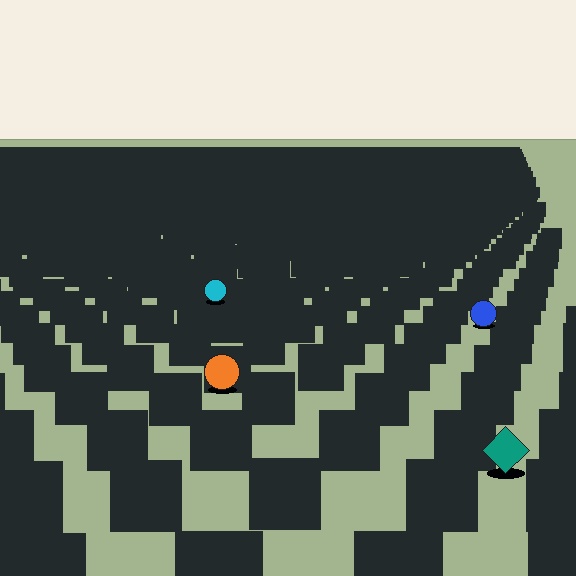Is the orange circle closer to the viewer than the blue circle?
Yes. The orange circle is closer — you can tell from the texture gradient: the ground texture is coarser near it.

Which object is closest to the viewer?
The teal diamond is closest. The texture marks near it are larger and more spread out.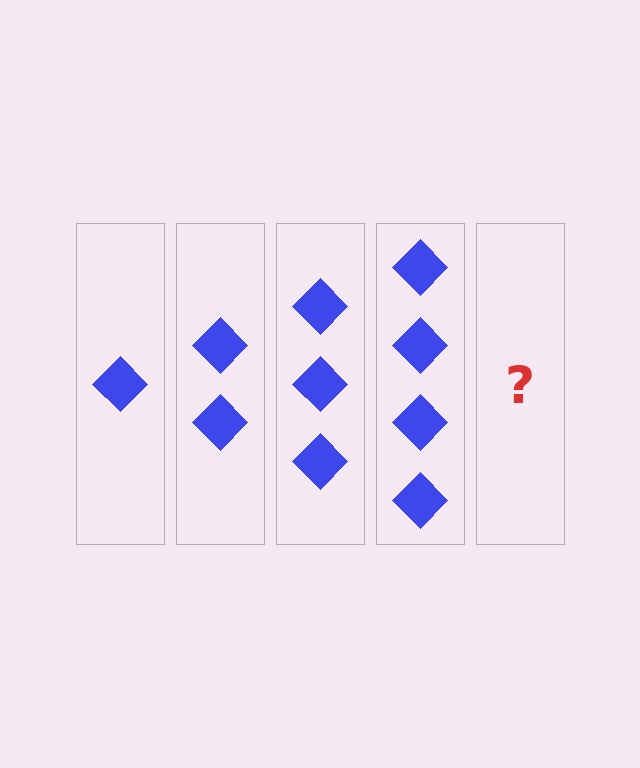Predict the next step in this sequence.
The next step is 5 diamonds.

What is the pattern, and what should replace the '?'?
The pattern is that each step adds one more diamond. The '?' should be 5 diamonds.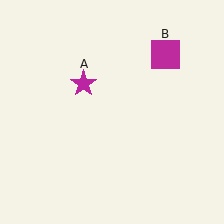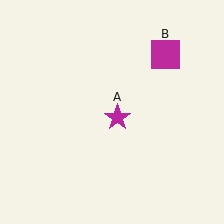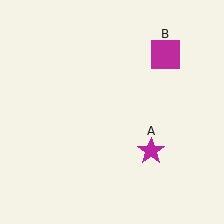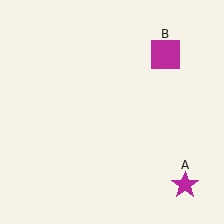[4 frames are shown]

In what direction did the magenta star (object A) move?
The magenta star (object A) moved down and to the right.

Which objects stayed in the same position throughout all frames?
Magenta square (object B) remained stationary.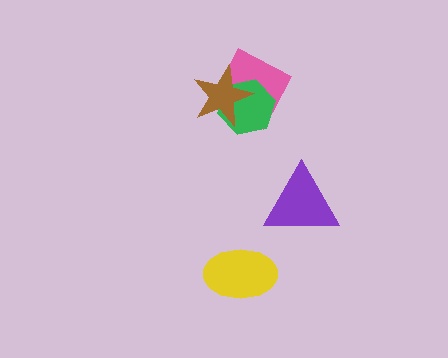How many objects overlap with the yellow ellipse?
0 objects overlap with the yellow ellipse.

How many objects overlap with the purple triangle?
0 objects overlap with the purple triangle.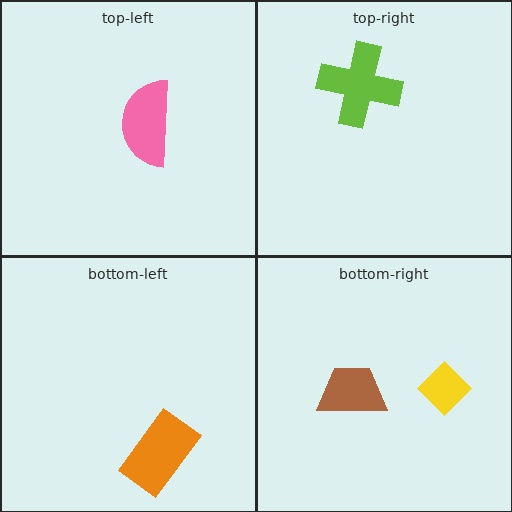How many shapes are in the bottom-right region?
2.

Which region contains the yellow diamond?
The bottom-right region.